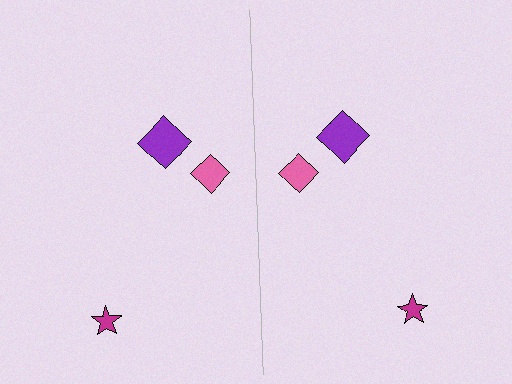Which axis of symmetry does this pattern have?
The pattern has a vertical axis of symmetry running through the center of the image.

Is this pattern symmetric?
Yes, this pattern has bilateral (reflection) symmetry.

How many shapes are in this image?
There are 6 shapes in this image.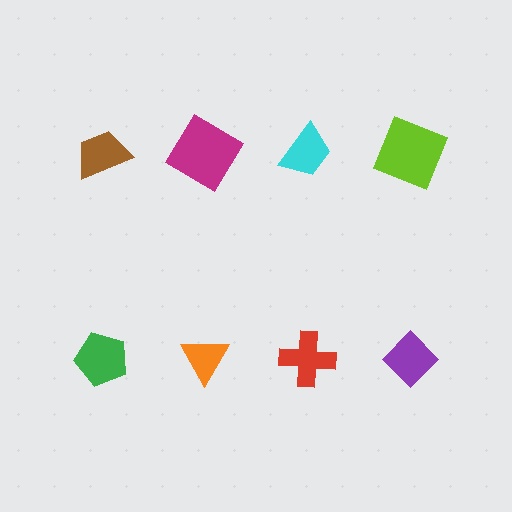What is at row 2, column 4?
A purple diamond.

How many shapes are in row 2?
4 shapes.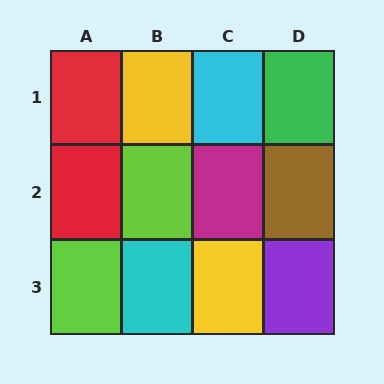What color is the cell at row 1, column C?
Cyan.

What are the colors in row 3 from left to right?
Lime, cyan, yellow, purple.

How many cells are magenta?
1 cell is magenta.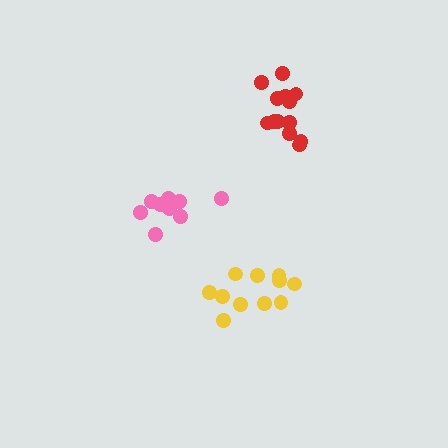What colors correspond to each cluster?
The clusters are colored: pink, yellow, red.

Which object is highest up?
The red cluster is topmost.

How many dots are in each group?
Group 1: 9 dots, Group 2: 11 dots, Group 3: 13 dots (33 total).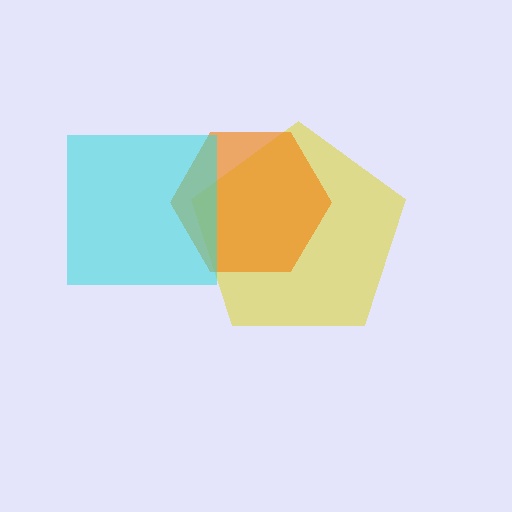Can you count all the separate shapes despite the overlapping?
Yes, there are 3 separate shapes.